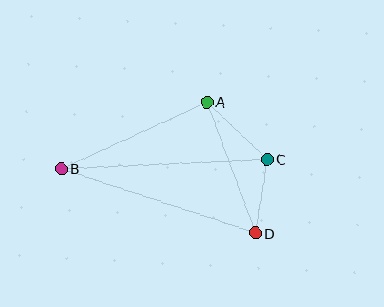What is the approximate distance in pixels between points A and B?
The distance between A and B is approximately 160 pixels.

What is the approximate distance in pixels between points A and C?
The distance between A and C is approximately 83 pixels.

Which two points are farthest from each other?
Points B and C are farthest from each other.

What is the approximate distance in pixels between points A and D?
The distance between A and D is approximately 139 pixels.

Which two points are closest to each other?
Points C and D are closest to each other.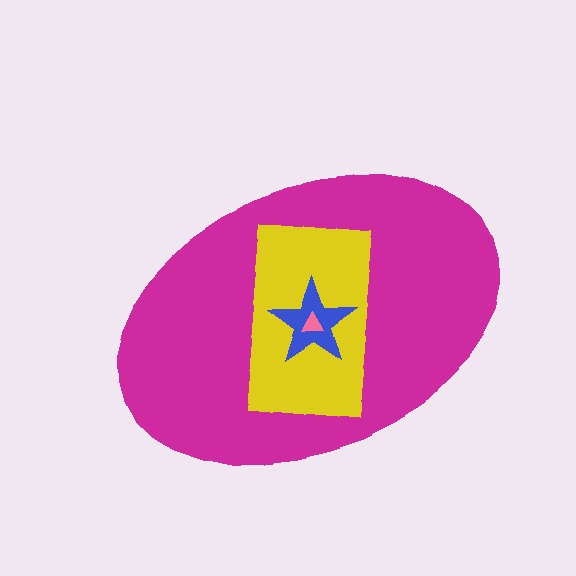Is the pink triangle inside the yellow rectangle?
Yes.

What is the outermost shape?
The magenta ellipse.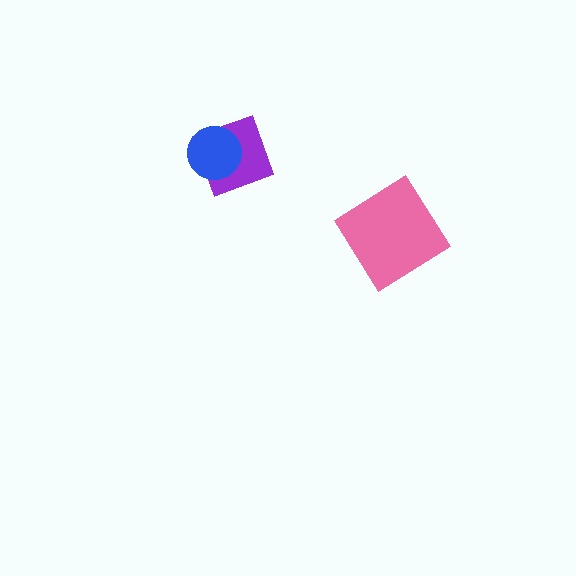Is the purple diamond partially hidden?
Yes, it is partially covered by another shape.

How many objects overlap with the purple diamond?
1 object overlaps with the purple diamond.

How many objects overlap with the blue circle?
1 object overlaps with the blue circle.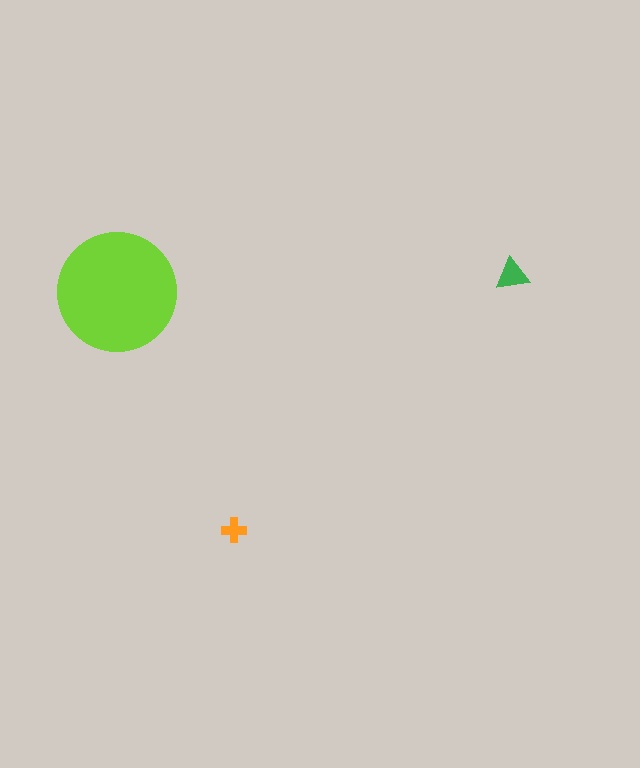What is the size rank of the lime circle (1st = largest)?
1st.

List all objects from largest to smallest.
The lime circle, the green triangle, the orange cross.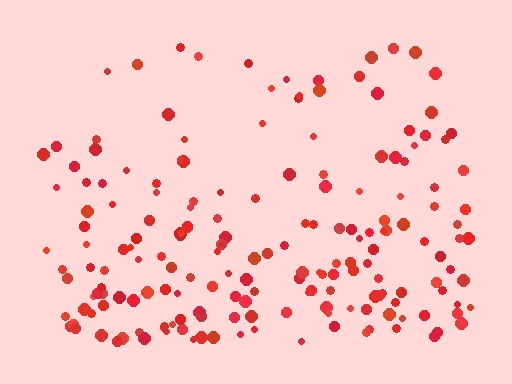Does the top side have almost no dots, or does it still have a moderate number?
Still a moderate number, just noticeably fewer than the bottom.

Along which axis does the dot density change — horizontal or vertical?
Vertical.